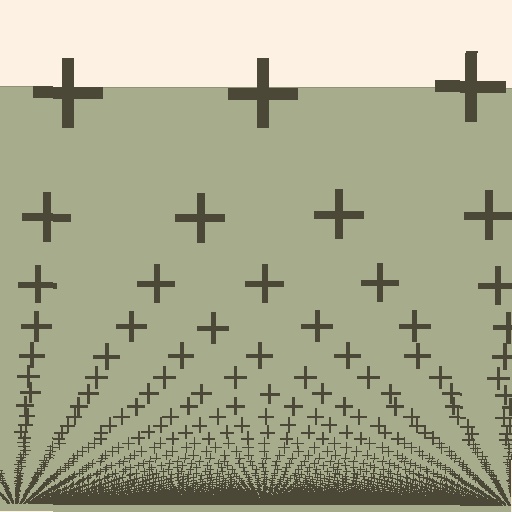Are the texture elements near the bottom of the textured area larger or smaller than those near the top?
Smaller. The gradient is inverted — elements near the bottom are smaller and denser.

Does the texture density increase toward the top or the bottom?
Density increases toward the bottom.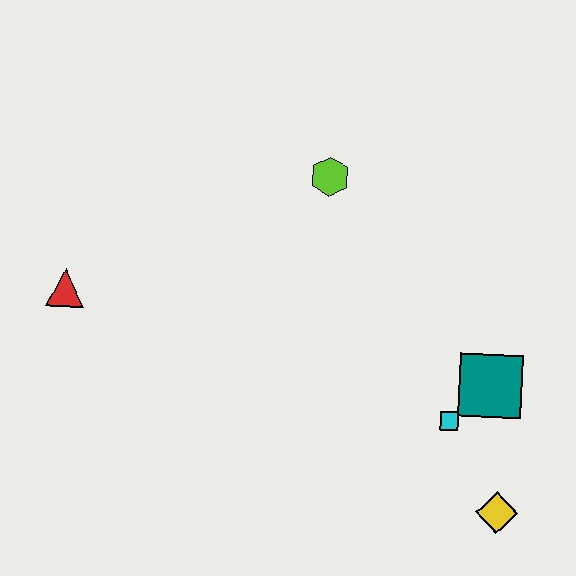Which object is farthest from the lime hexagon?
The yellow diamond is farthest from the lime hexagon.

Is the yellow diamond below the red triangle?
Yes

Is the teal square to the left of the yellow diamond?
Yes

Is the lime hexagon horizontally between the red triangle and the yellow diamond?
Yes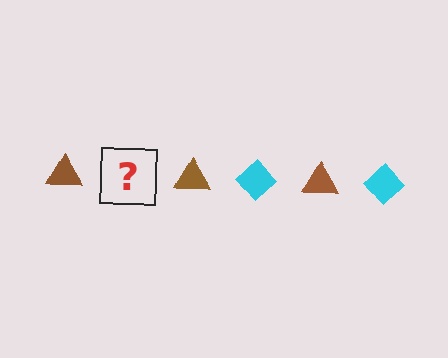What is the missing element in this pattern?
The missing element is a cyan diamond.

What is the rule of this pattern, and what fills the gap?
The rule is that the pattern alternates between brown triangle and cyan diamond. The gap should be filled with a cyan diamond.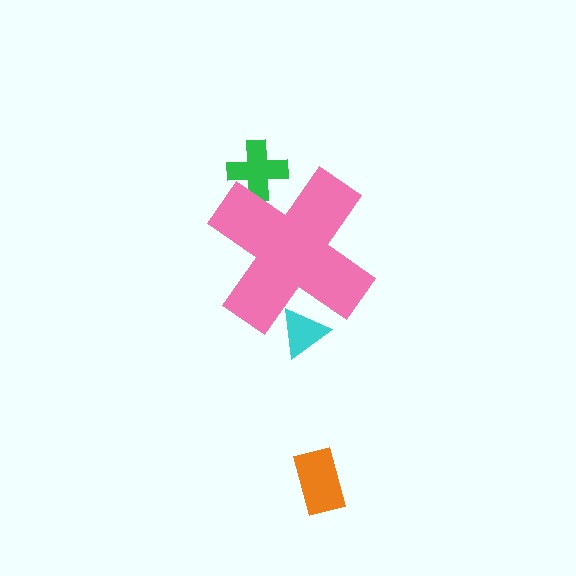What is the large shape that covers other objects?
A pink cross.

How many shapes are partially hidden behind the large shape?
2 shapes are partially hidden.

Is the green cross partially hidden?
Yes, the green cross is partially hidden behind the pink cross.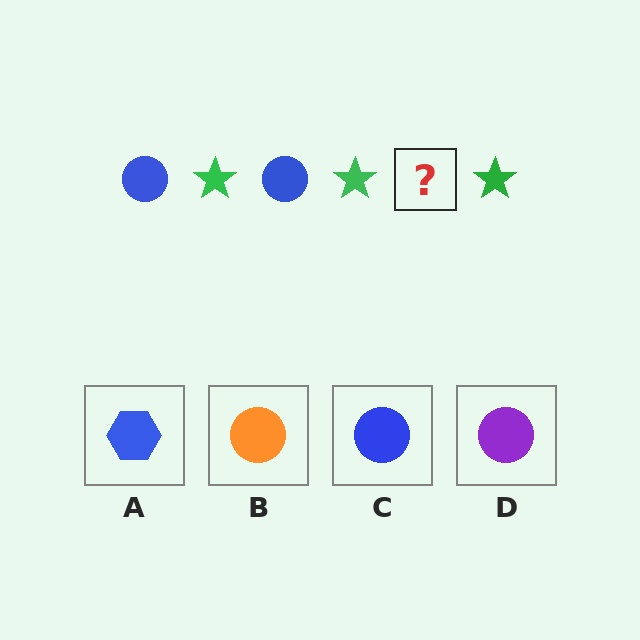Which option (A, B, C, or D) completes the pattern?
C.